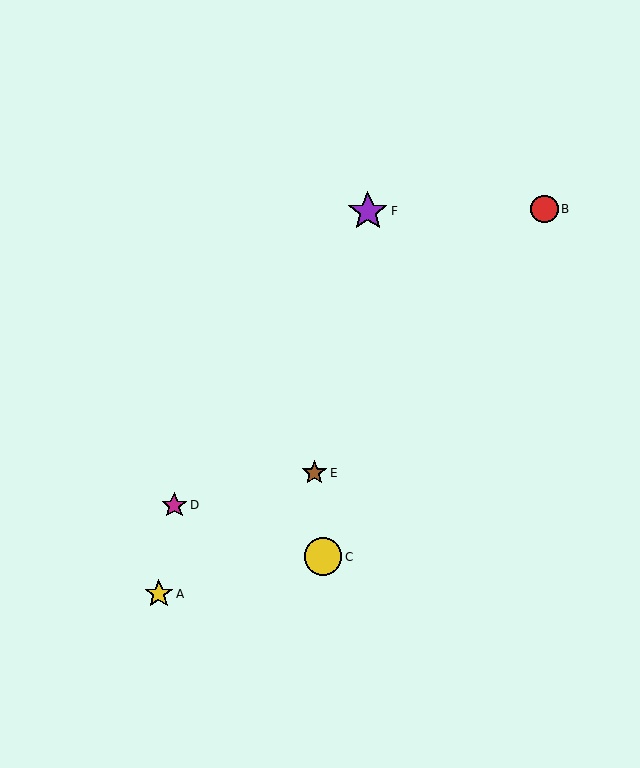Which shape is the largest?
The purple star (labeled F) is the largest.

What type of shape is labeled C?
Shape C is a yellow circle.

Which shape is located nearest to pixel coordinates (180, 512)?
The magenta star (labeled D) at (174, 505) is nearest to that location.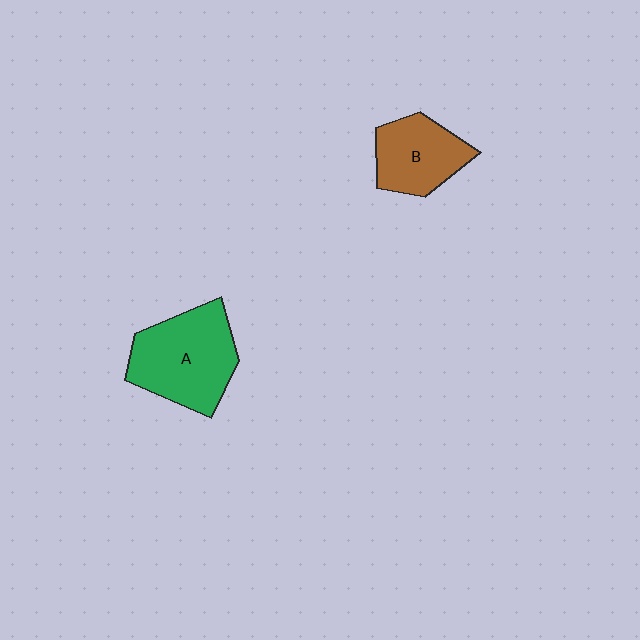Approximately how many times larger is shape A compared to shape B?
Approximately 1.5 times.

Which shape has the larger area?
Shape A (green).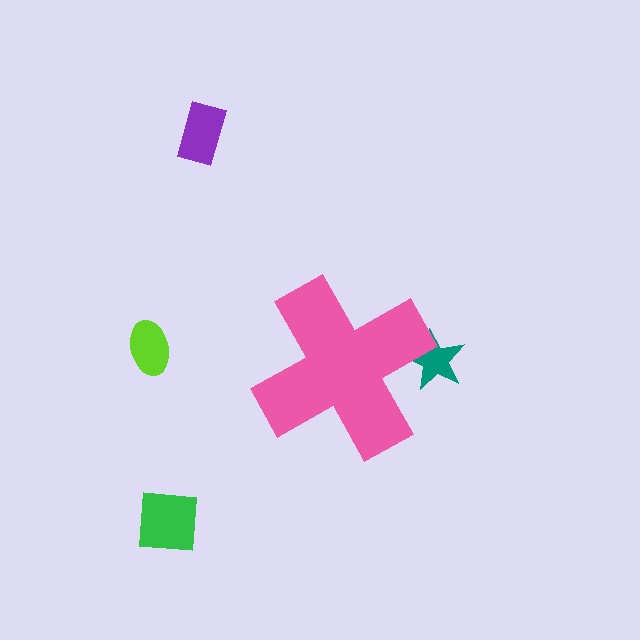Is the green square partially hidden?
No, the green square is fully visible.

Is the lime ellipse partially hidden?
No, the lime ellipse is fully visible.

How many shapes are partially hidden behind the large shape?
1 shape is partially hidden.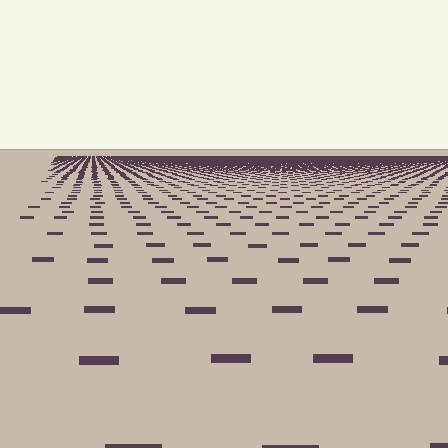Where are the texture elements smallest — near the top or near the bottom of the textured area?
Near the top.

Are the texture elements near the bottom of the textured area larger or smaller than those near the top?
Larger. Near the bottom, elements are closer to the viewer and appear at a bigger on-screen size.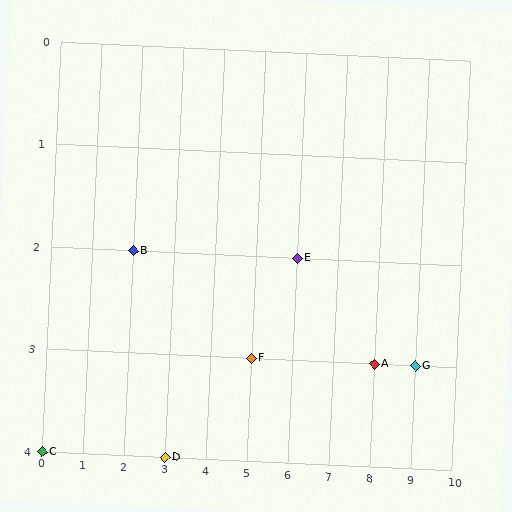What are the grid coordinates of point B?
Point B is at grid coordinates (2, 2).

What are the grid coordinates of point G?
Point G is at grid coordinates (9, 3).